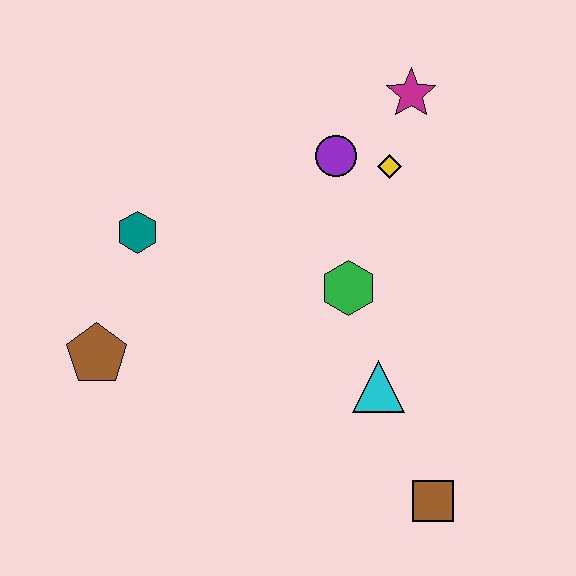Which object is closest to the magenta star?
The yellow diamond is closest to the magenta star.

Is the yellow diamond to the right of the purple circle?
Yes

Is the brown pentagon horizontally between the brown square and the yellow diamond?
No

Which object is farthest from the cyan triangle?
The magenta star is farthest from the cyan triangle.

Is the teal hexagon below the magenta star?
Yes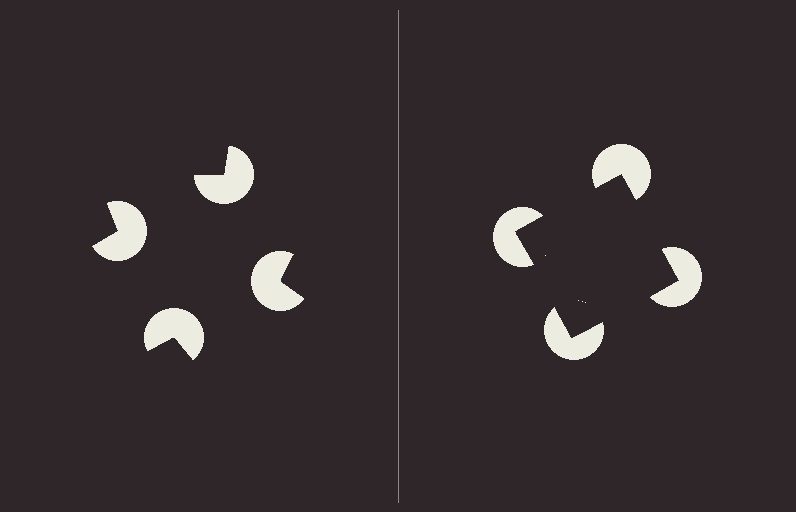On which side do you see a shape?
An illusory square appears on the right side. On the left side the wedge cuts are rotated, so no coherent shape forms.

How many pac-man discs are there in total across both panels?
8 — 4 on each side.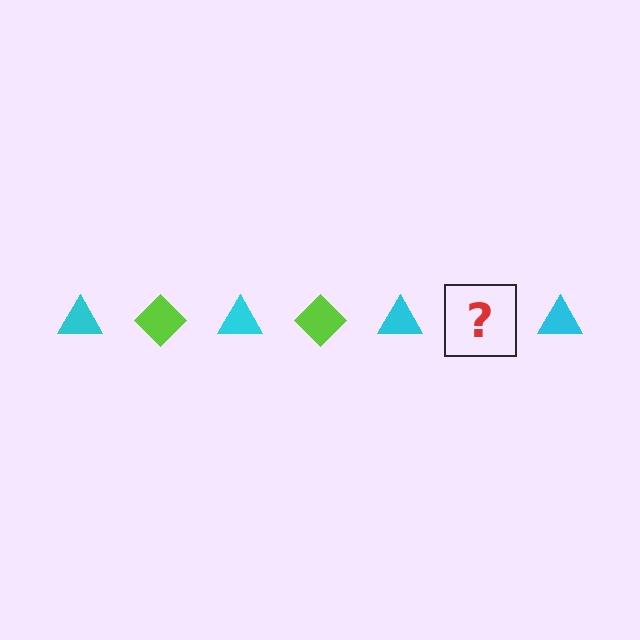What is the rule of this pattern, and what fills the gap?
The rule is that the pattern alternates between cyan triangle and lime diamond. The gap should be filled with a lime diamond.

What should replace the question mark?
The question mark should be replaced with a lime diamond.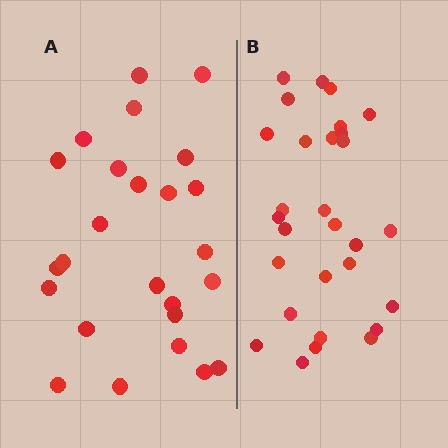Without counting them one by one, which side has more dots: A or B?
Region B (the right region) has more dots.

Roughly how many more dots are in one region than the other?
Region B has about 4 more dots than region A.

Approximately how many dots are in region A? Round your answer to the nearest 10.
About 20 dots. (The exact count is 25, which rounds to 20.)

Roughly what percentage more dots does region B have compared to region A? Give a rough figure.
About 15% more.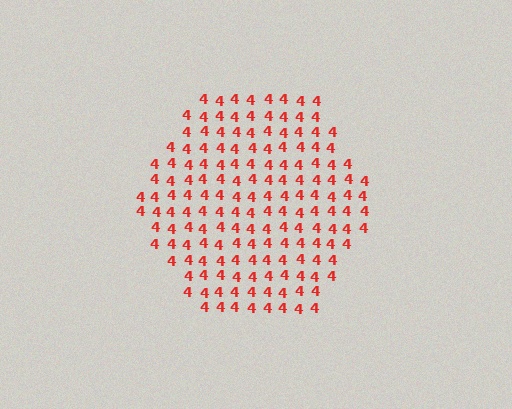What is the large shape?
The large shape is a hexagon.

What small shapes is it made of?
It is made of small digit 4's.